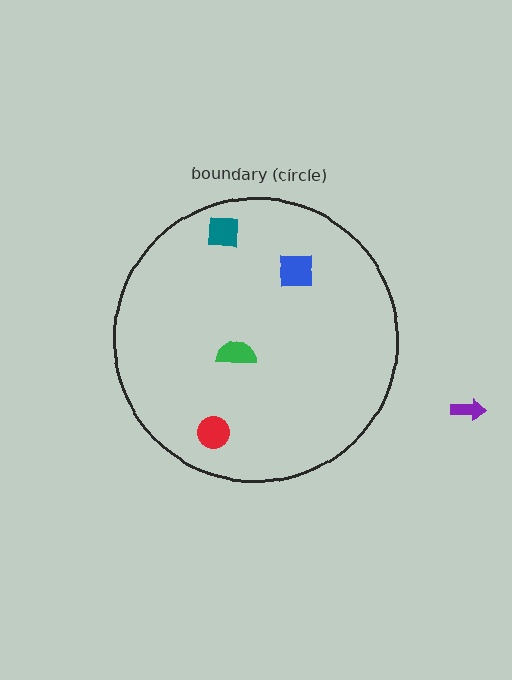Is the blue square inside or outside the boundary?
Inside.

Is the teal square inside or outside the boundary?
Inside.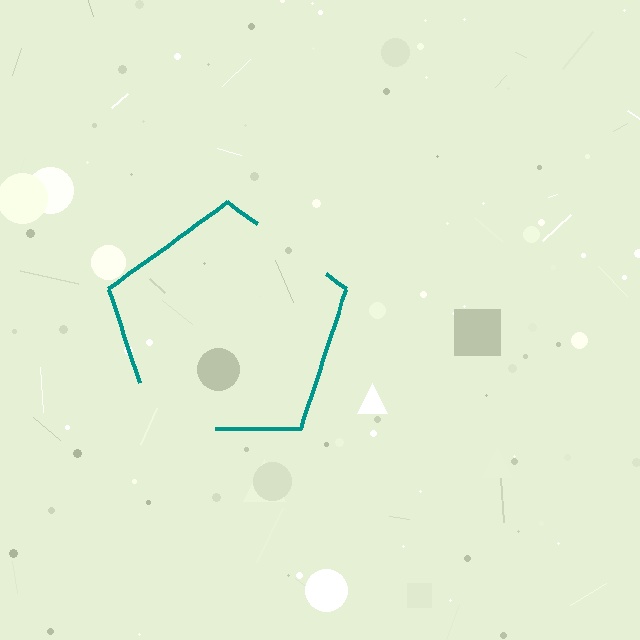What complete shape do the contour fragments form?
The contour fragments form a pentagon.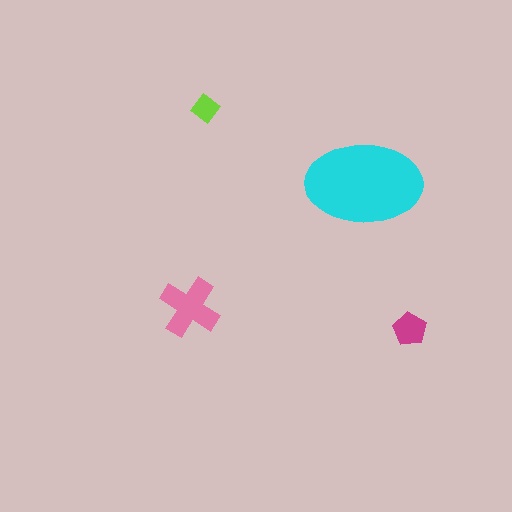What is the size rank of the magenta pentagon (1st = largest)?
3rd.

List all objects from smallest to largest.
The lime diamond, the magenta pentagon, the pink cross, the cyan ellipse.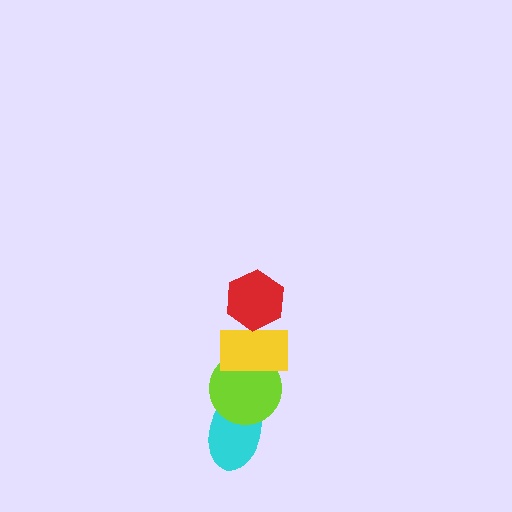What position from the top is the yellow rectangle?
The yellow rectangle is 2nd from the top.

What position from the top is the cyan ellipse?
The cyan ellipse is 4th from the top.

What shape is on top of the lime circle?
The yellow rectangle is on top of the lime circle.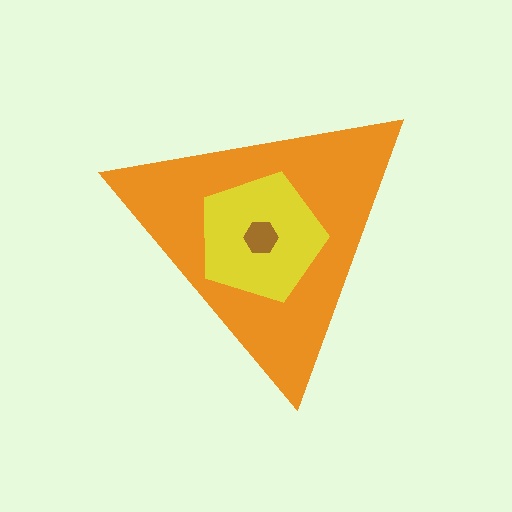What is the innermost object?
The brown hexagon.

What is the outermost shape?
The orange triangle.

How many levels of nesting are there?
3.